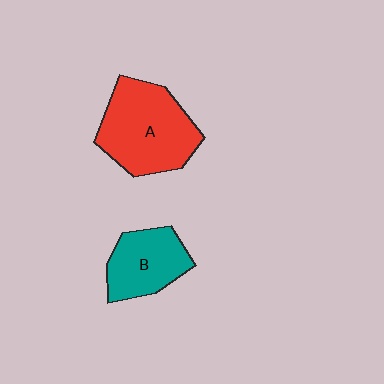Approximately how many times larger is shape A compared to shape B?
Approximately 1.5 times.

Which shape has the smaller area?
Shape B (teal).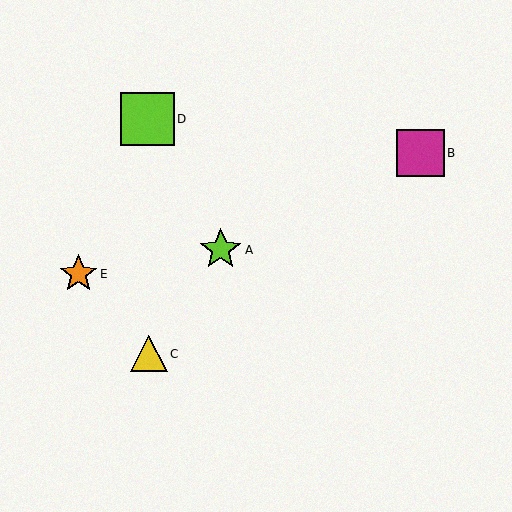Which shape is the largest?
The lime square (labeled D) is the largest.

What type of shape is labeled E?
Shape E is an orange star.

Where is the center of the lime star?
The center of the lime star is at (221, 250).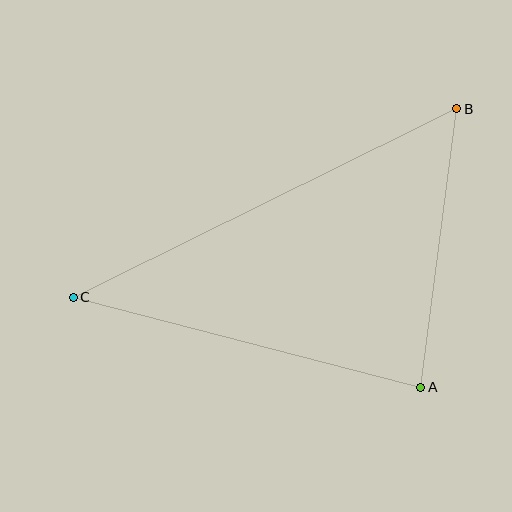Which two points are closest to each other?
Points A and B are closest to each other.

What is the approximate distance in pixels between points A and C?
The distance between A and C is approximately 359 pixels.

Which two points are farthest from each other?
Points B and C are farthest from each other.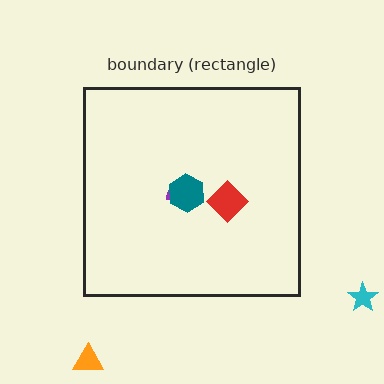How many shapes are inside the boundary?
3 inside, 2 outside.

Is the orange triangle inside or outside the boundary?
Outside.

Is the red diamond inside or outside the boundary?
Inside.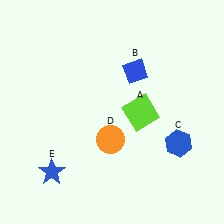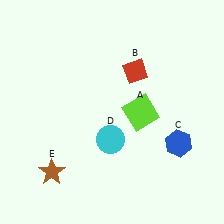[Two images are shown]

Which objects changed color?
B changed from blue to red. D changed from orange to cyan. E changed from blue to brown.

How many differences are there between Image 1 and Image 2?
There are 3 differences between the two images.